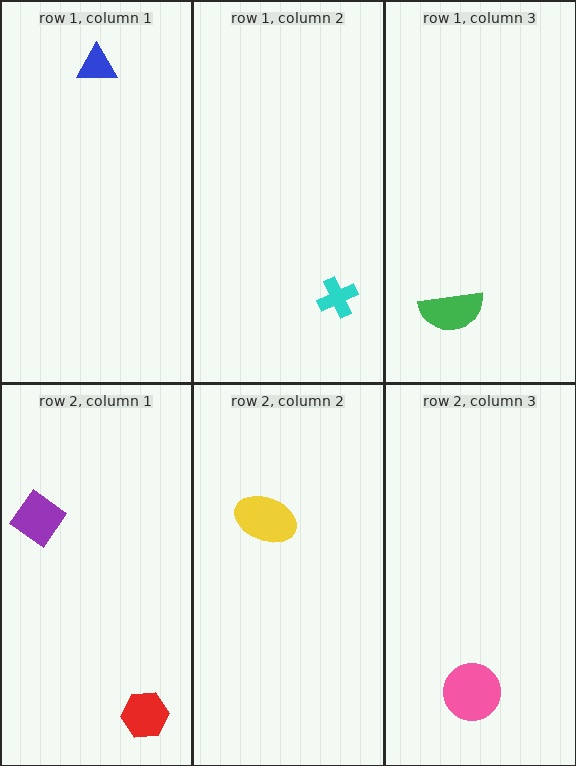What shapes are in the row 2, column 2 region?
The yellow ellipse.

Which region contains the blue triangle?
The row 1, column 1 region.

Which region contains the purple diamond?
The row 2, column 1 region.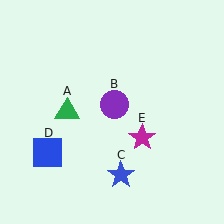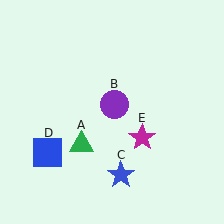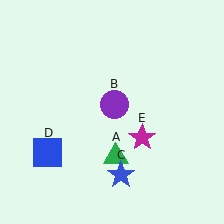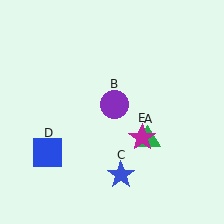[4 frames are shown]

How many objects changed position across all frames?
1 object changed position: green triangle (object A).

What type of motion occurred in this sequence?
The green triangle (object A) rotated counterclockwise around the center of the scene.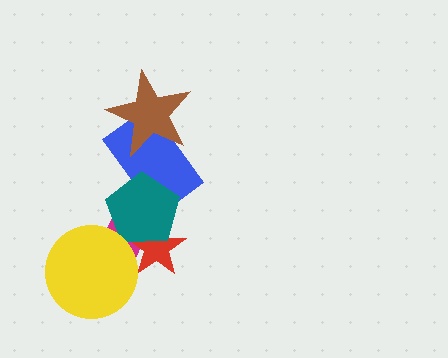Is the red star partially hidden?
Yes, it is partially covered by another shape.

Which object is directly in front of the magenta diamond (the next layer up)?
The red star is directly in front of the magenta diamond.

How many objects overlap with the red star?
3 objects overlap with the red star.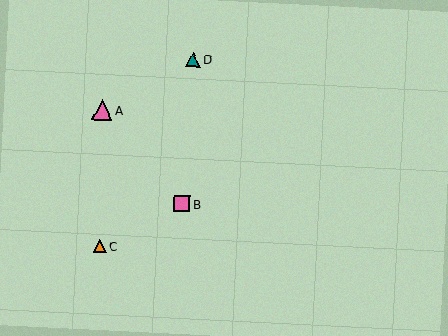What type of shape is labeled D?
Shape D is a teal triangle.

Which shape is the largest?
The pink triangle (labeled A) is the largest.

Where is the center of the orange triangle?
The center of the orange triangle is at (100, 246).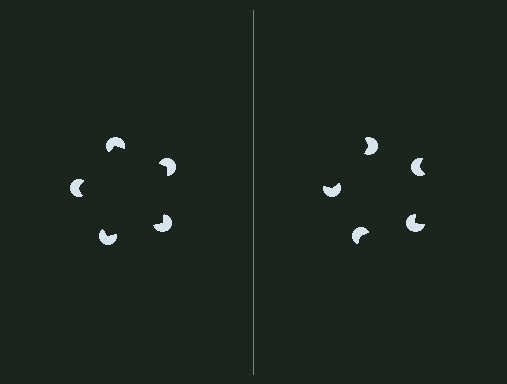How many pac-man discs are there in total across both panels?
10 — 5 on each side.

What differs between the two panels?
The pac-man discs are positioned identically on both sides; only the wedge orientations differ. On the left they align to a pentagon; on the right they are misaligned.